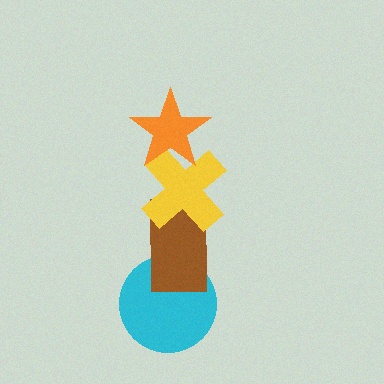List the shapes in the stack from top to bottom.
From top to bottom: the orange star, the yellow cross, the brown rectangle, the cyan circle.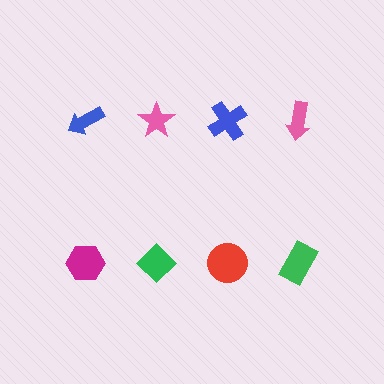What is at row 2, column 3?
A red circle.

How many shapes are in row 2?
4 shapes.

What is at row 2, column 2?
A green diamond.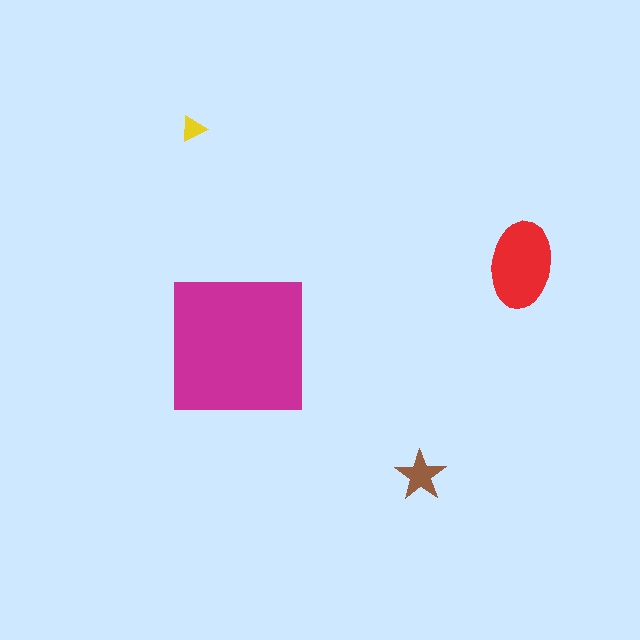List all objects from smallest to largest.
The yellow triangle, the brown star, the red ellipse, the magenta square.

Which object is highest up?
The yellow triangle is topmost.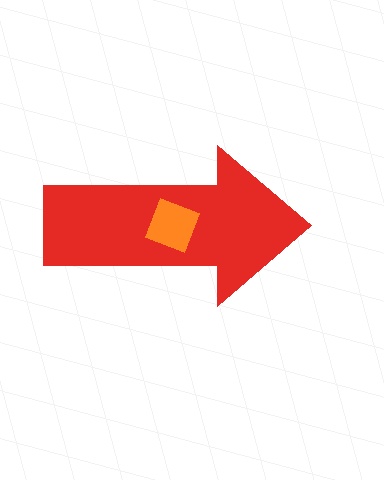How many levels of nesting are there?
2.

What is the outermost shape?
The red arrow.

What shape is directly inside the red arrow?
The orange square.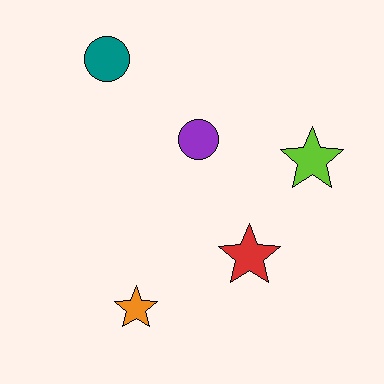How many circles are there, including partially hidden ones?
There are 2 circles.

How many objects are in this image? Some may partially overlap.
There are 5 objects.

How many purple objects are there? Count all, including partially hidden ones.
There is 1 purple object.